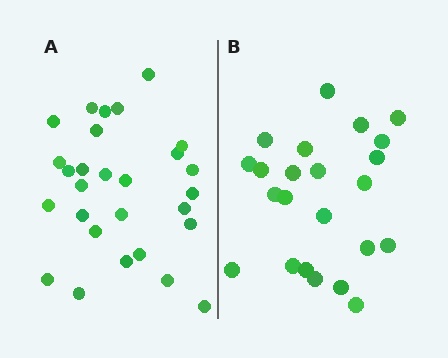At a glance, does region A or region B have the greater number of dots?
Region A (the left region) has more dots.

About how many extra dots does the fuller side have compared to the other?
Region A has about 5 more dots than region B.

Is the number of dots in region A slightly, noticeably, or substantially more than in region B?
Region A has only slightly more — the two regions are fairly close. The ratio is roughly 1.2 to 1.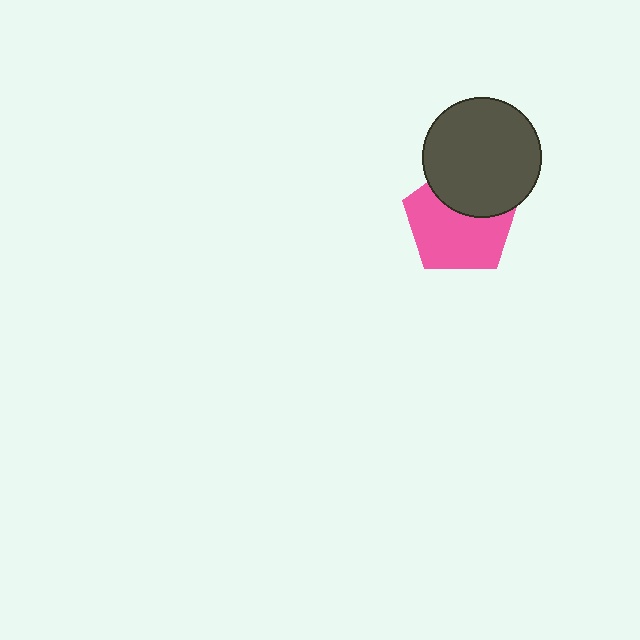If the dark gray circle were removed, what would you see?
You would see the complete pink pentagon.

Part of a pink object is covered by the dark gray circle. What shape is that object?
It is a pentagon.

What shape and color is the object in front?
The object in front is a dark gray circle.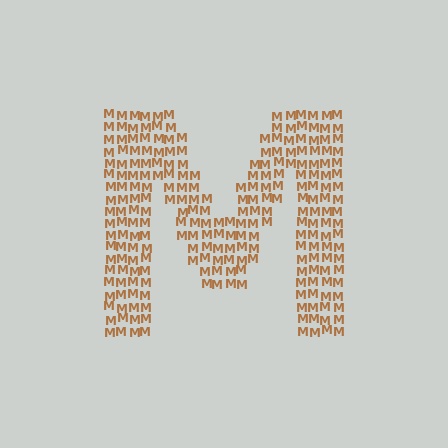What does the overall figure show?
The overall figure shows the letter M.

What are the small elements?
The small elements are letter M's.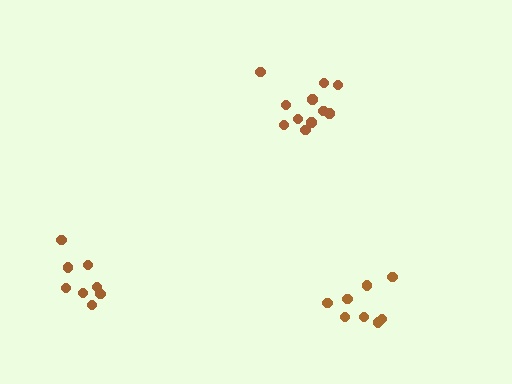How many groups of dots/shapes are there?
There are 3 groups.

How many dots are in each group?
Group 1: 11 dots, Group 2: 8 dots, Group 3: 8 dots (27 total).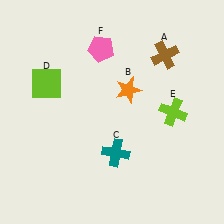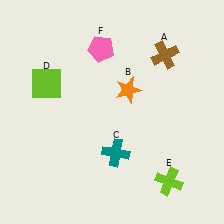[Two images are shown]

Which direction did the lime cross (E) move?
The lime cross (E) moved down.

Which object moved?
The lime cross (E) moved down.